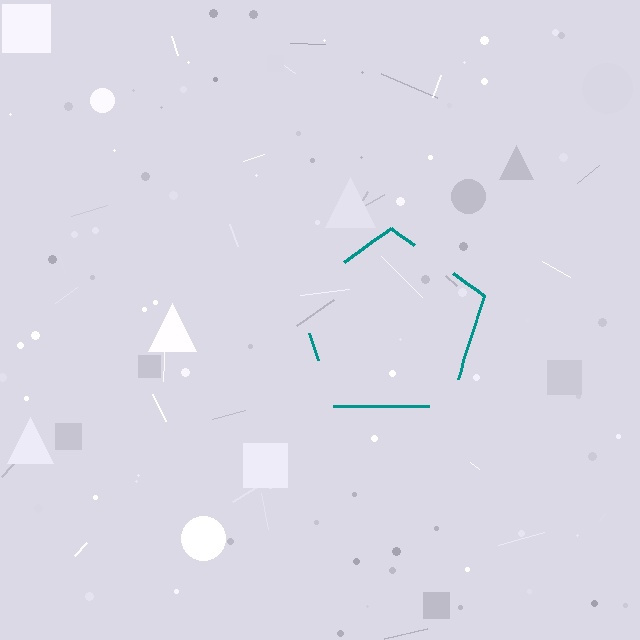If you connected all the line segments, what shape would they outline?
They would outline a pentagon.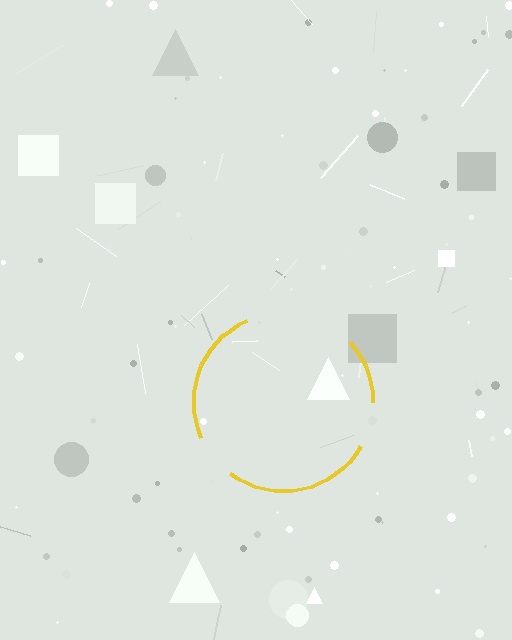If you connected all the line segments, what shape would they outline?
They would outline a circle.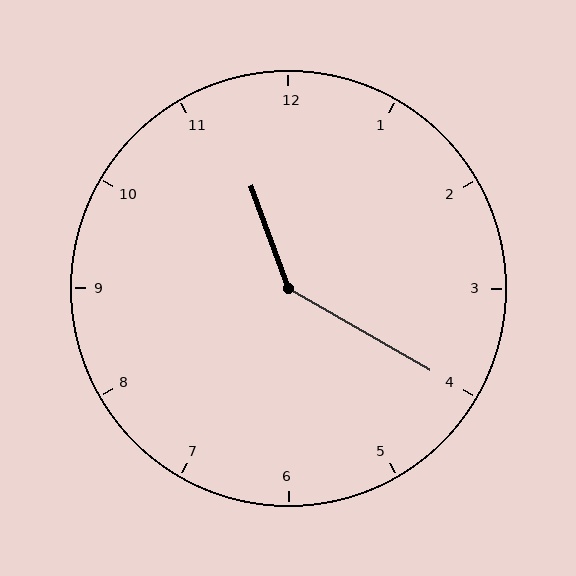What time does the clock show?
11:20.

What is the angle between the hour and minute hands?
Approximately 140 degrees.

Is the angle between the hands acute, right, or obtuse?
It is obtuse.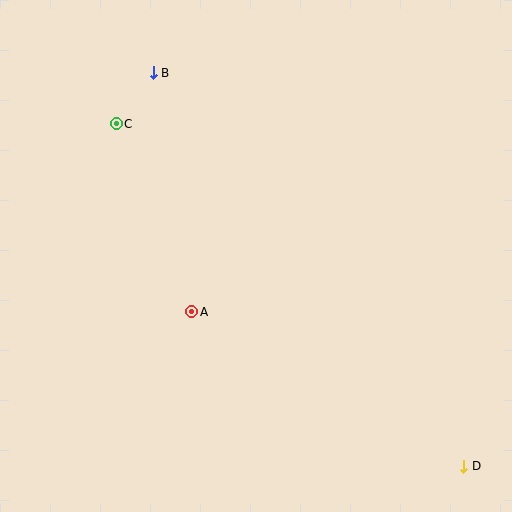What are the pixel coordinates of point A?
Point A is at (191, 312).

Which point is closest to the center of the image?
Point A at (191, 312) is closest to the center.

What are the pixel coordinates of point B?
Point B is at (153, 73).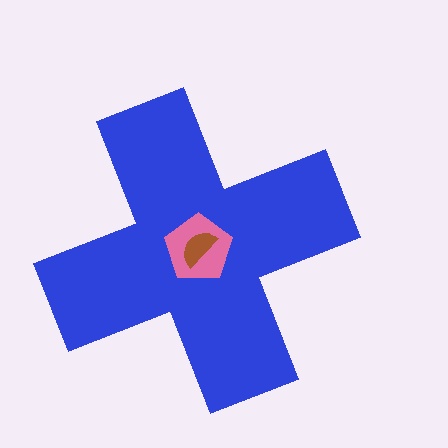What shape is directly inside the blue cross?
The pink pentagon.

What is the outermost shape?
The blue cross.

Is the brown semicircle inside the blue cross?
Yes.